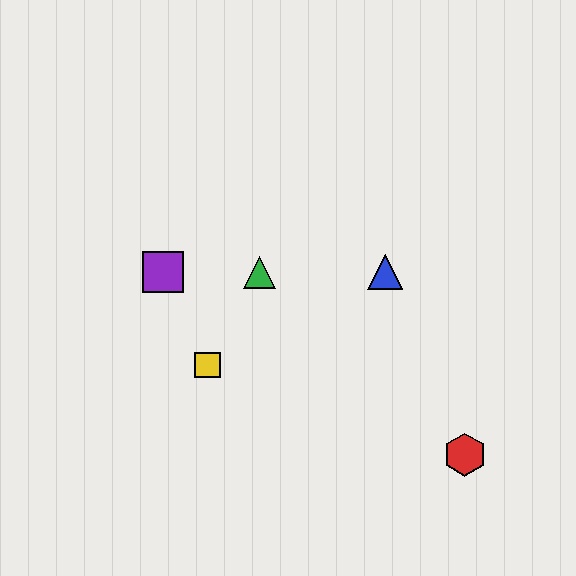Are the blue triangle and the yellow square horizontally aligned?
No, the blue triangle is at y≈272 and the yellow square is at y≈365.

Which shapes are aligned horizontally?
The blue triangle, the green triangle, the purple square are aligned horizontally.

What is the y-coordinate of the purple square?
The purple square is at y≈272.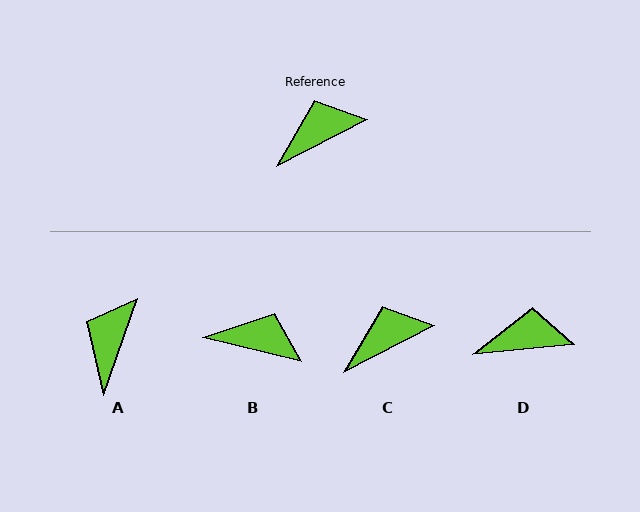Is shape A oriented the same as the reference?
No, it is off by about 44 degrees.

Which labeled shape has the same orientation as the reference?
C.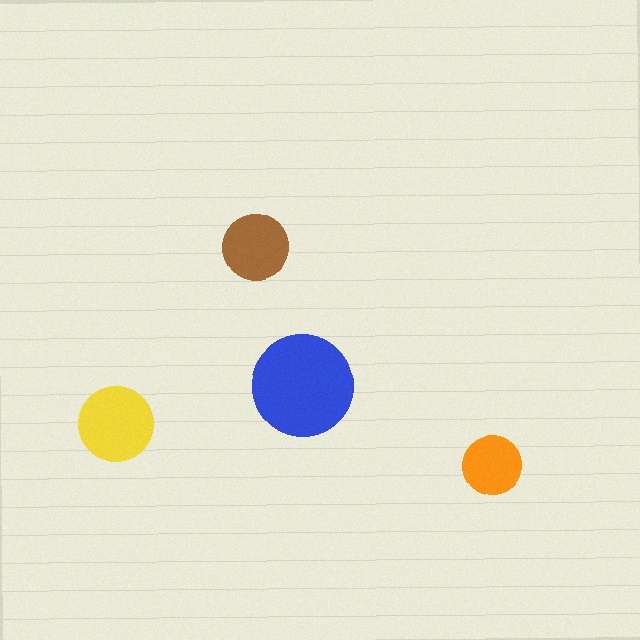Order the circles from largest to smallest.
the blue one, the yellow one, the brown one, the orange one.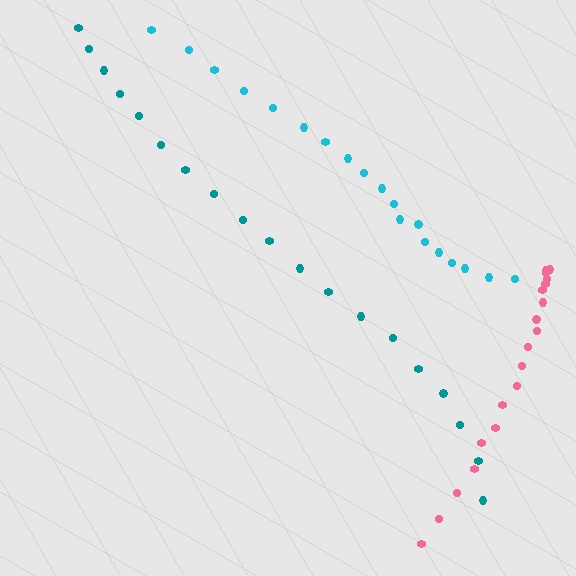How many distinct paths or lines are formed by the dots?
There are 3 distinct paths.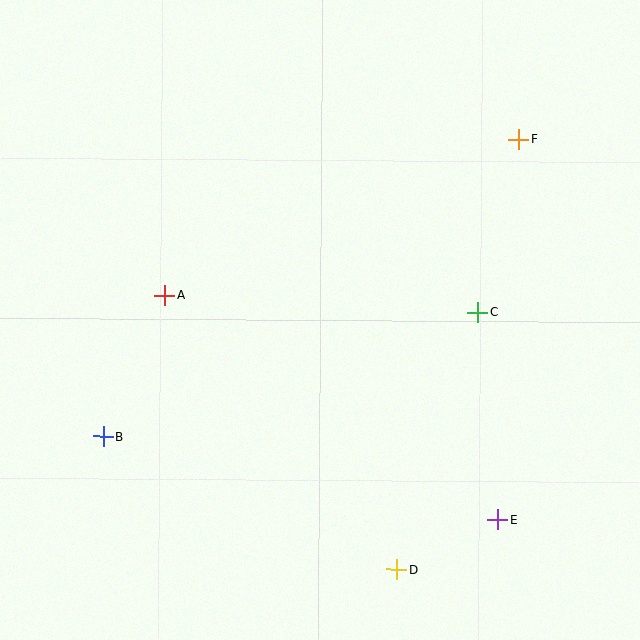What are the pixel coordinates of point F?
Point F is at (519, 140).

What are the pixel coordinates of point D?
Point D is at (397, 569).